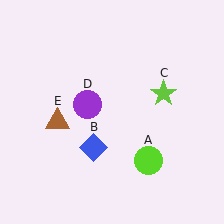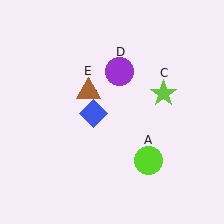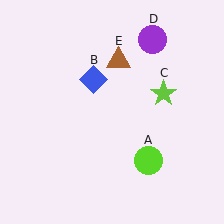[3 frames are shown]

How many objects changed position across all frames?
3 objects changed position: blue diamond (object B), purple circle (object D), brown triangle (object E).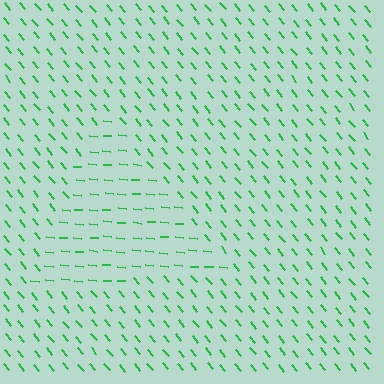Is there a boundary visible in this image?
Yes, there is a texture boundary formed by a change in line orientation.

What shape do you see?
I see a triangle.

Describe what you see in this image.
The image is filled with small green line segments. A triangle region in the image has lines oriented differently from the surrounding lines, creating a visible texture boundary.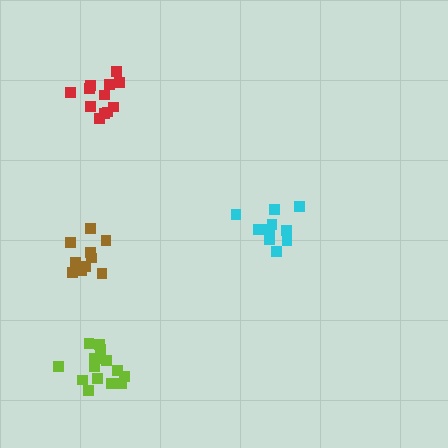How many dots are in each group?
Group 1: 16 dots, Group 2: 10 dots, Group 3: 11 dots, Group 4: 12 dots (49 total).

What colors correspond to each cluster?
The clusters are colored: lime, cyan, brown, red.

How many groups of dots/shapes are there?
There are 4 groups.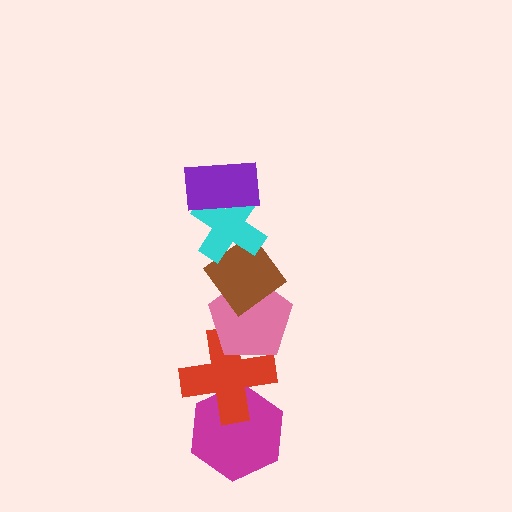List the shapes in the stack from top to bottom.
From top to bottom: the purple rectangle, the cyan cross, the brown diamond, the pink pentagon, the red cross, the magenta hexagon.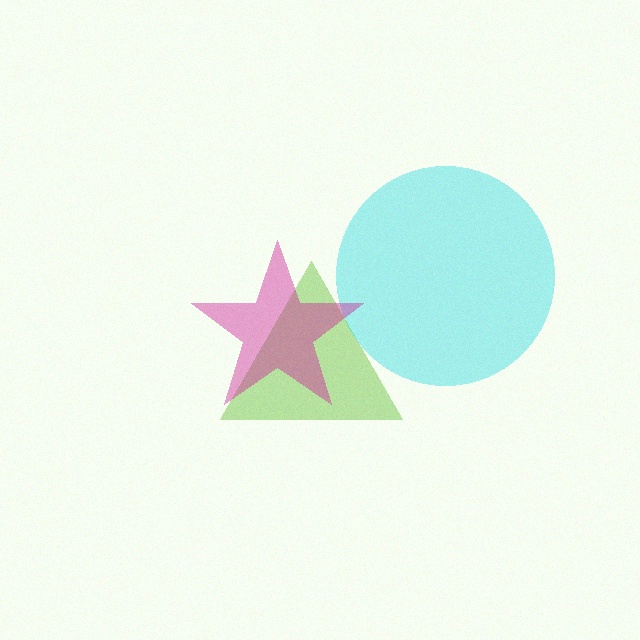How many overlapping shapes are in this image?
There are 3 overlapping shapes in the image.